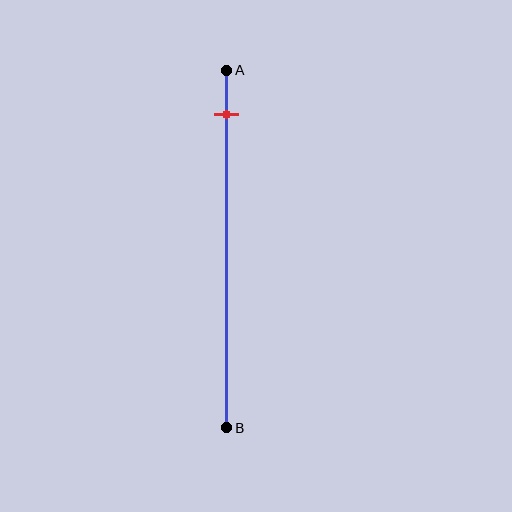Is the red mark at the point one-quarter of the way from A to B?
No, the mark is at about 10% from A, not at the 25% one-quarter point.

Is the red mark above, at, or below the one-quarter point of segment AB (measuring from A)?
The red mark is above the one-quarter point of segment AB.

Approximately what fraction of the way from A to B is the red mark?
The red mark is approximately 10% of the way from A to B.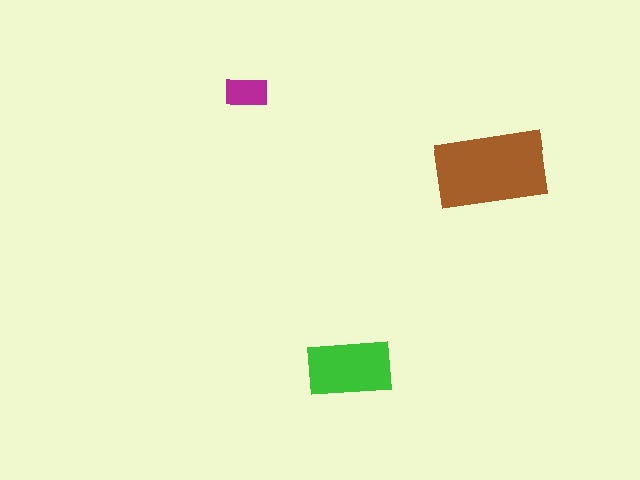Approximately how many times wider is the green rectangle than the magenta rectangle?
About 2 times wider.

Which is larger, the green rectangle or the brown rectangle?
The brown one.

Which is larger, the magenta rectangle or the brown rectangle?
The brown one.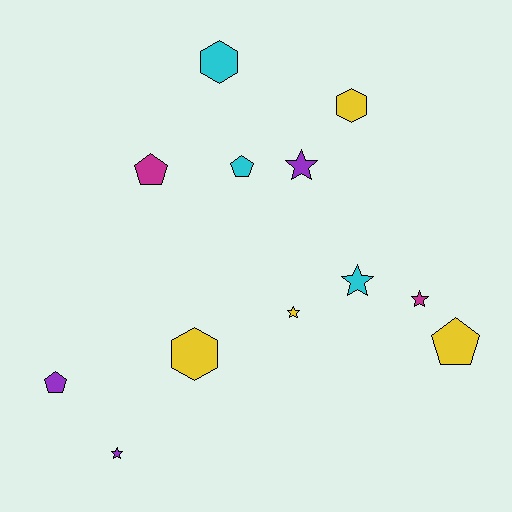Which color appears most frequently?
Yellow, with 4 objects.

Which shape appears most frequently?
Star, with 5 objects.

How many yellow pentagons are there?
There is 1 yellow pentagon.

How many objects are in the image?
There are 12 objects.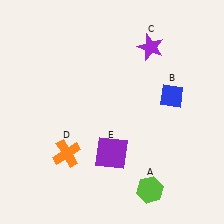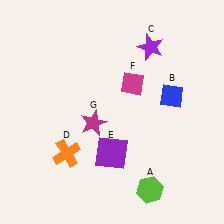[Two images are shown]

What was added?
A magenta diamond (F), a magenta star (G) were added in Image 2.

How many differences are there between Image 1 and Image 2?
There are 2 differences between the two images.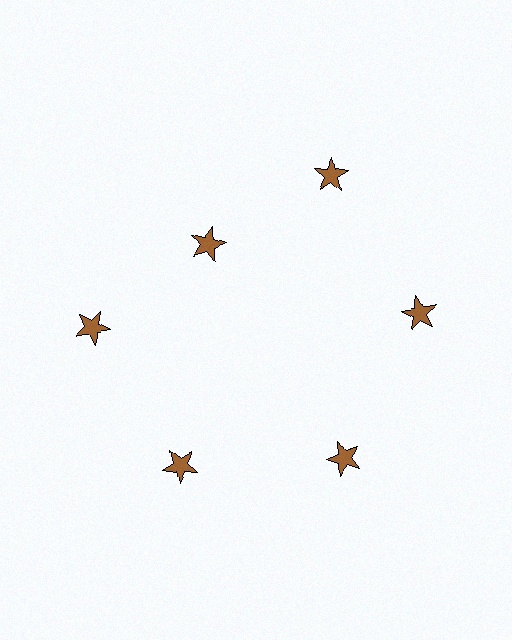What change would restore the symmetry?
The symmetry would be restored by moving it outward, back onto the ring so that all 6 stars sit at equal angles and equal distance from the center.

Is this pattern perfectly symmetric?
No. The 6 brown stars are arranged in a ring, but one element near the 11 o'clock position is pulled inward toward the center, breaking the 6-fold rotational symmetry.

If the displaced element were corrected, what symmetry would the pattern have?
It would have 6-fold rotational symmetry — the pattern would map onto itself every 60 degrees.